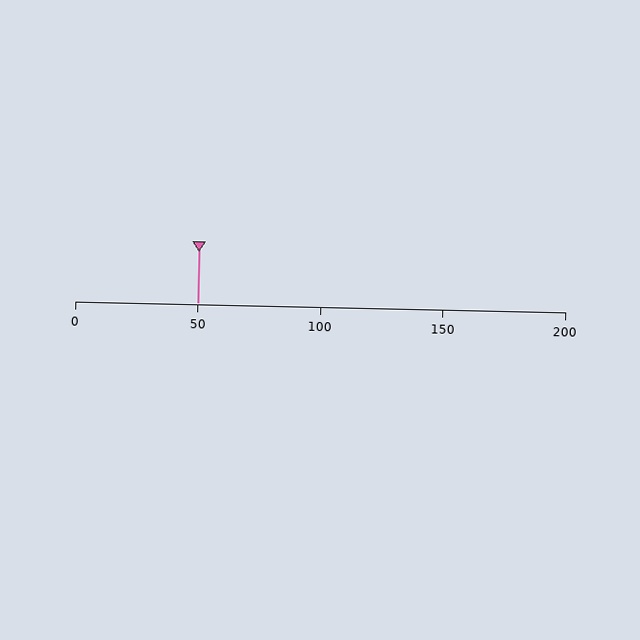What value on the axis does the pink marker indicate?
The marker indicates approximately 50.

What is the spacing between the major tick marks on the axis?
The major ticks are spaced 50 apart.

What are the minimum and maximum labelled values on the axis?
The axis runs from 0 to 200.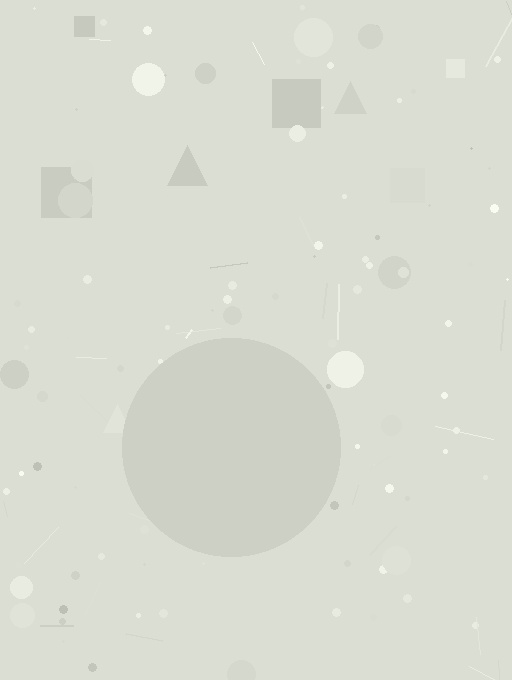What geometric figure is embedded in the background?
A circle is embedded in the background.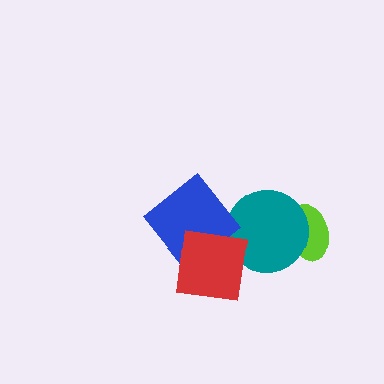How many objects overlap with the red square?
2 objects overlap with the red square.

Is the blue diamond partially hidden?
Yes, it is partially covered by another shape.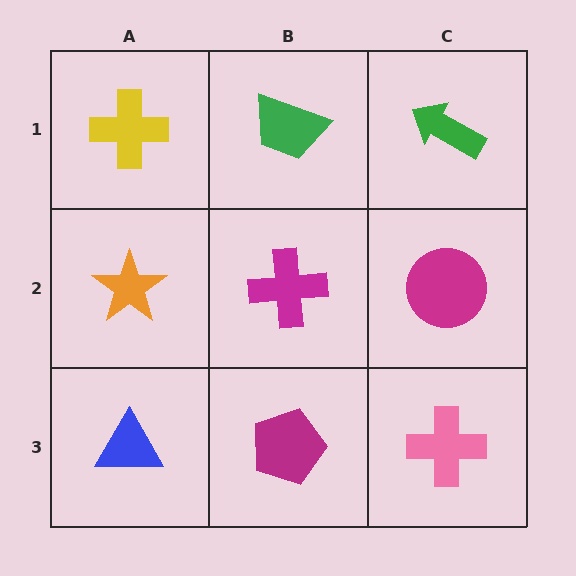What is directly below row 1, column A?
An orange star.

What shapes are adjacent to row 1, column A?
An orange star (row 2, column A), a green trapezoid (row 1, column B).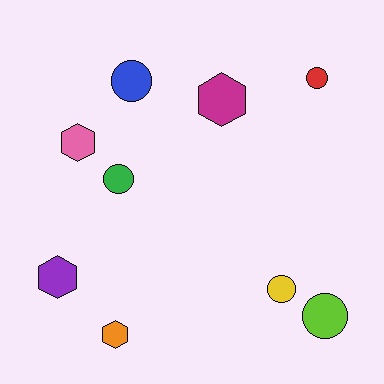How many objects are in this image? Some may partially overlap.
There are 9 objects.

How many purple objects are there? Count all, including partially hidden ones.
There is 1 purple object.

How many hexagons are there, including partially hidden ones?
There are 4 hexagons.